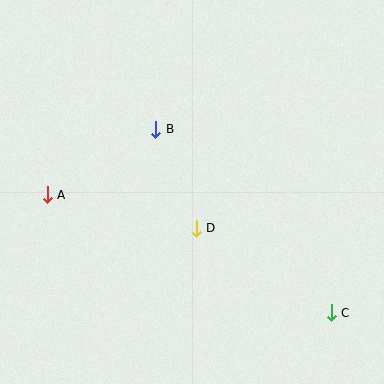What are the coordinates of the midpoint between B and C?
The midpoint between B and C is at (243, 221).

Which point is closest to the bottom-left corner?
Point A is closest to the bottom-left corner.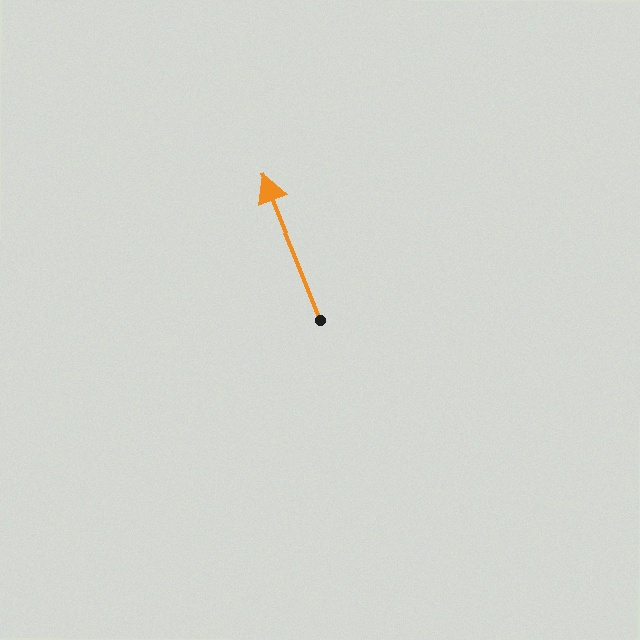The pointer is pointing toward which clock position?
Roughly 11 o'clock.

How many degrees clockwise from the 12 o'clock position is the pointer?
Approximately 338 degrees.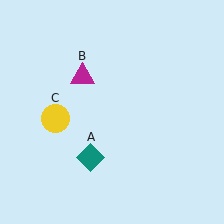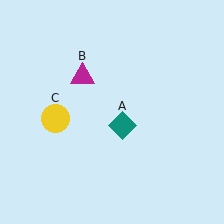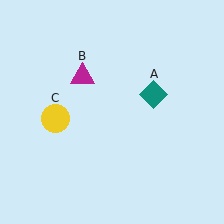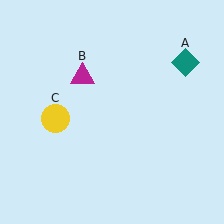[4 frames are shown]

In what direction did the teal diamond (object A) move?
The teal diamond (object A) moved up and to the right.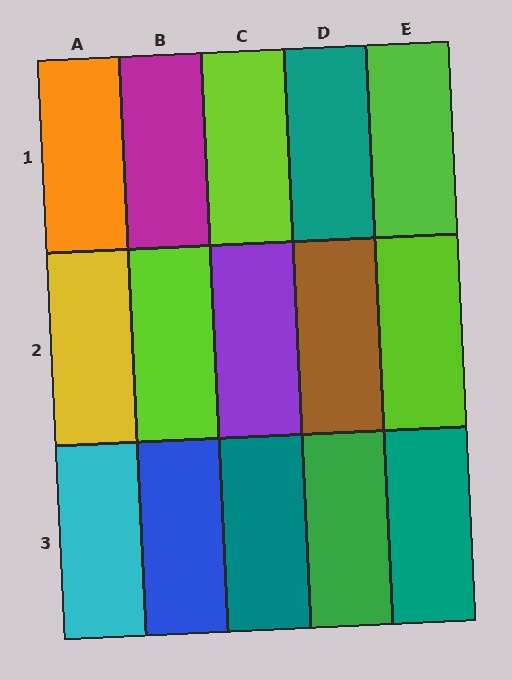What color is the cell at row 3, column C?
Teal.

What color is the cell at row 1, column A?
Orange.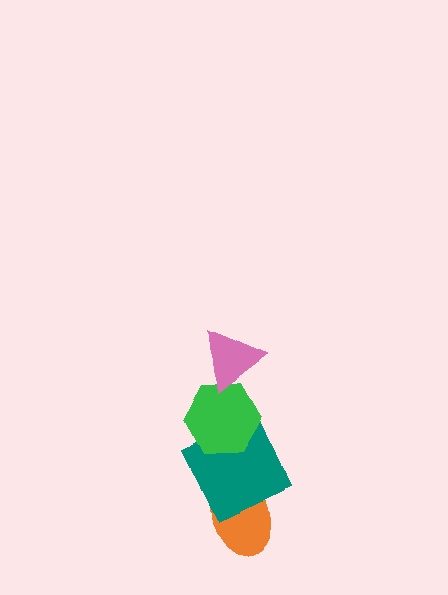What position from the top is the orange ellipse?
The orange ellipse is 4th from the top.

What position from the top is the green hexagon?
The green hexagon is 2nd from the top.